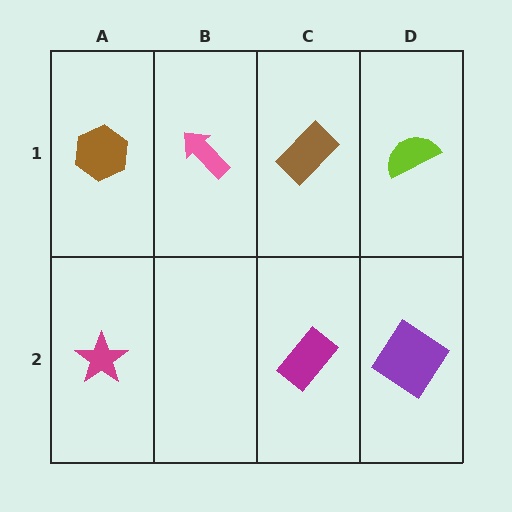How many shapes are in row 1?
4 shapes.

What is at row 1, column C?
A brown rectangle.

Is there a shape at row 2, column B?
No, that cell is empty.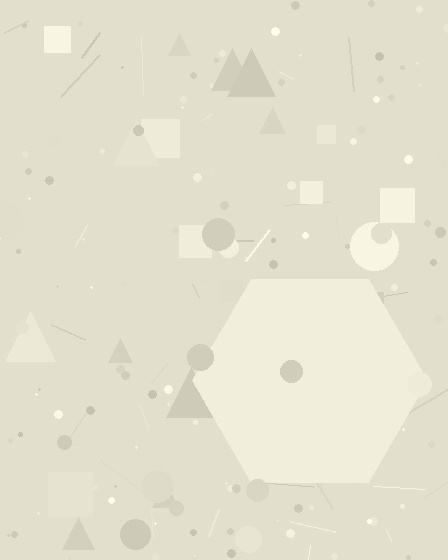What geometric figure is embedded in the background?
A hexagon is embedded in the background.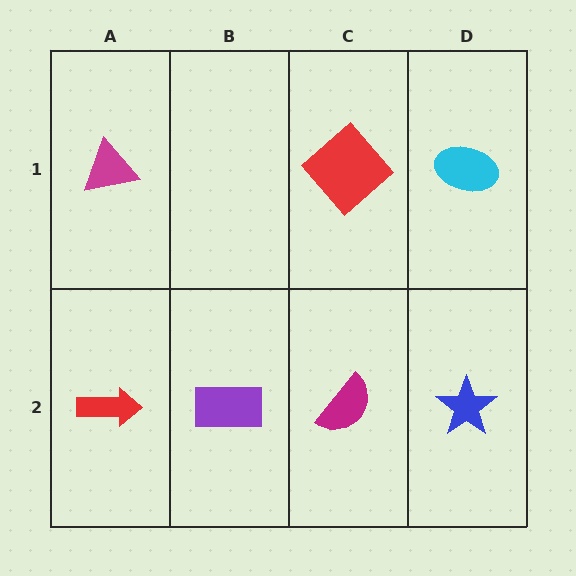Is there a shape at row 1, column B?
No, that cell is empty.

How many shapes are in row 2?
4 shapes.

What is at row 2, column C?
A magenta semicircle.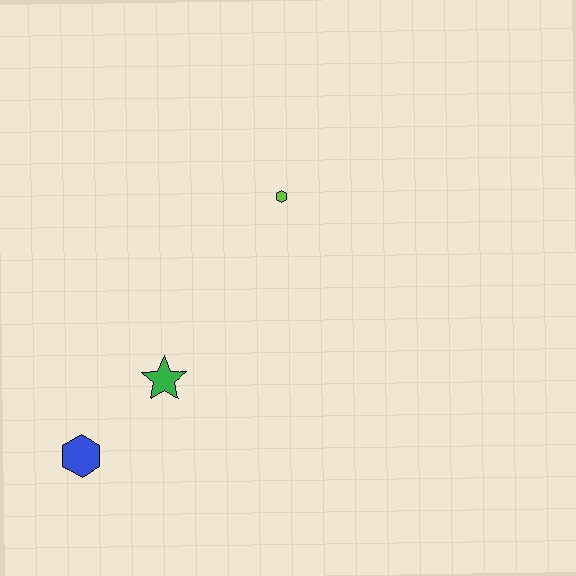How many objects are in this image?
There are 3 objects.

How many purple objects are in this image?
There are no purple objects.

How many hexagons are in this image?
There are 2 hexagons.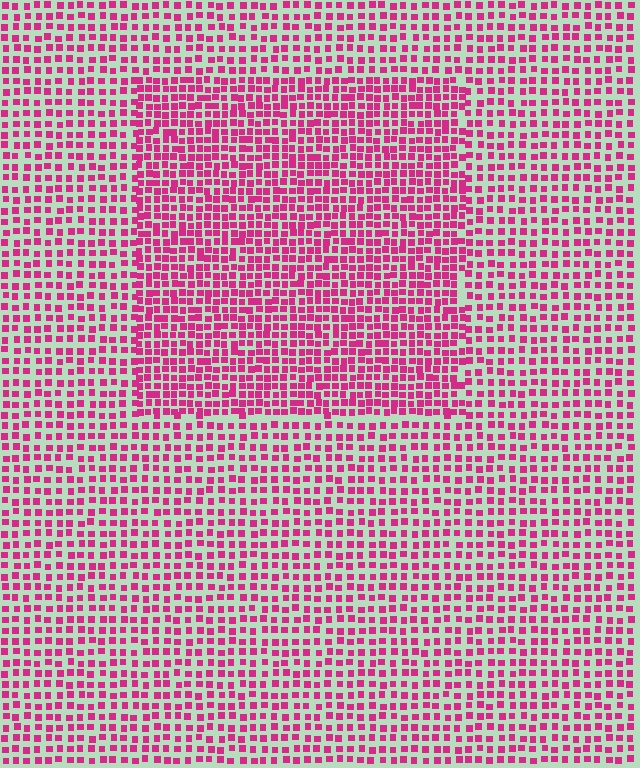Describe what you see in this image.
The image contains small magenta elements arranged at two different densities. A rectangle-shaped region is visible where the elements are more densely packed than the surrounding area.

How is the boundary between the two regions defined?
The boundary is defined by a change in element density (approximately 1.6x ratio). All elements are the same color, size, and shape.